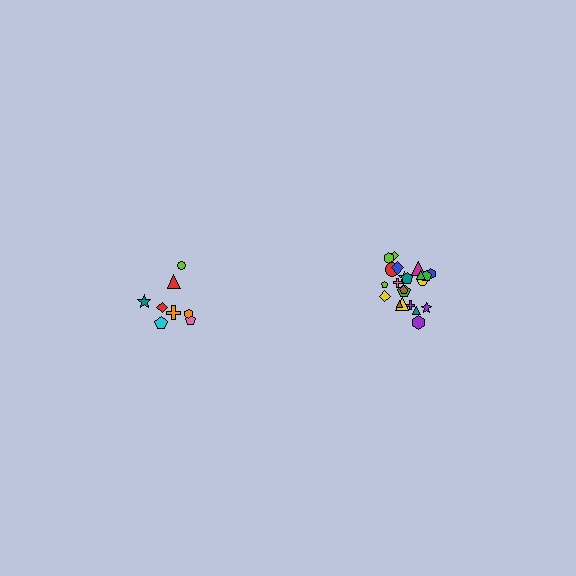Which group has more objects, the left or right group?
The right group.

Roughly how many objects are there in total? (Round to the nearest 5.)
Roughly 30 objects in total.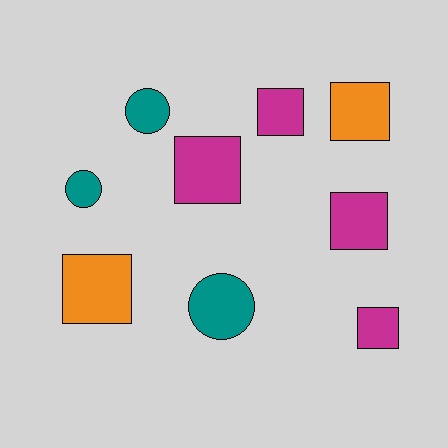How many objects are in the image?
There are 9 objects.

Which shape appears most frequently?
Square, with 6 objects.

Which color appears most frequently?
Magenta, with 4 objects.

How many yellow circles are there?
There are no yellow circles.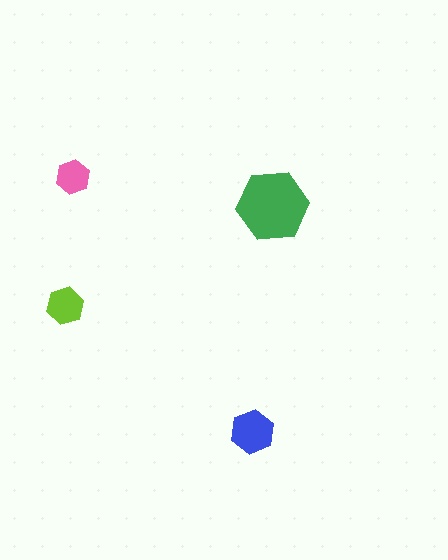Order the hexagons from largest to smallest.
the green one, the blue one, the lime one, the pink one.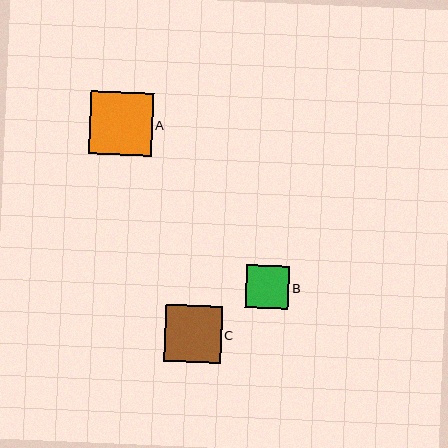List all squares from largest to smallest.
From largest to smallest: A, C, B.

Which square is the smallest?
Square B is the smallest with a size of approximately 43 pixels.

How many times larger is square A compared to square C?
Square A is approximately 1.1 times the size of square C.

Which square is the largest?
Square A is the largest with a size of approximately 63 pixels.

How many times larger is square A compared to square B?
Square A is approximately 1.5 times the size of square B.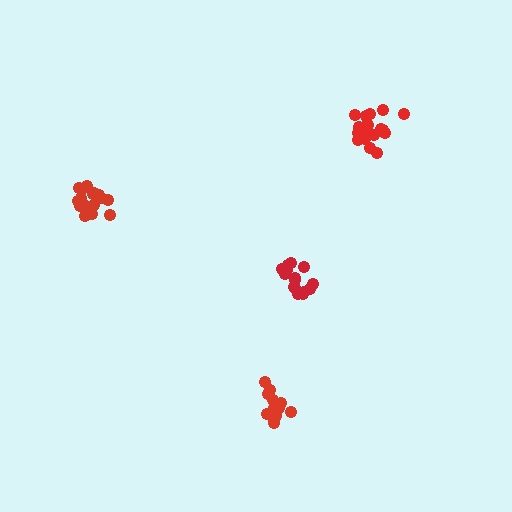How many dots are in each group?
Group 1: 20 dots, Group 2: 15 dots, Group 3: 16 dots, Group 4: 14 dots (65 total).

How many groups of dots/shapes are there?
There are 4 groups.